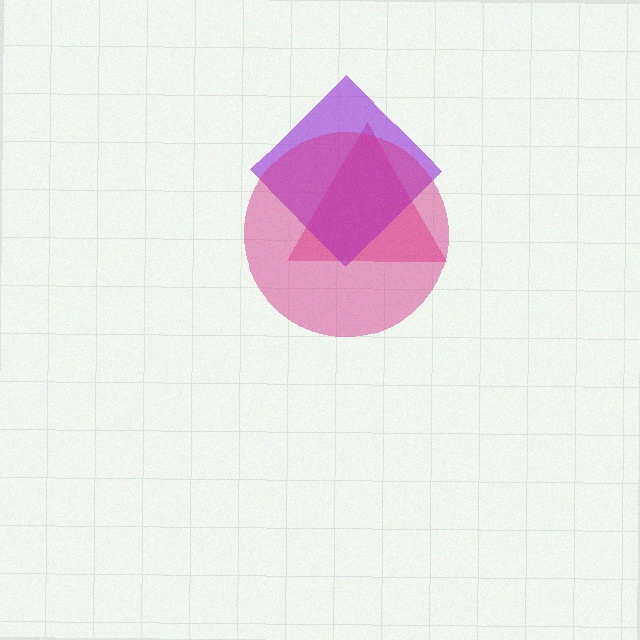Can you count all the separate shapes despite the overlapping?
Yes, there are 3 separate shapes.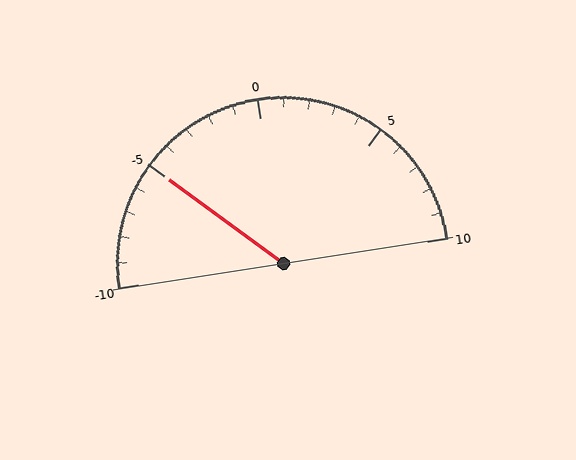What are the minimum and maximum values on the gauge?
The gauge ranges from -10 to 10.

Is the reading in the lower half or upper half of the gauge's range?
The reading is in the lower half of the range (-10 to 10).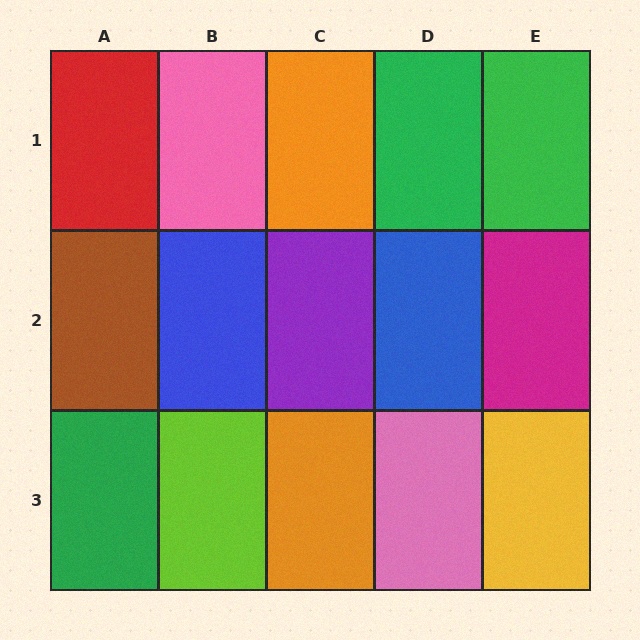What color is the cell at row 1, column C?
Orange.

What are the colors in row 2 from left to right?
Brown, blue, purple, blue, magenta.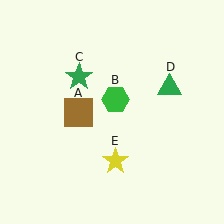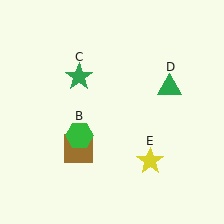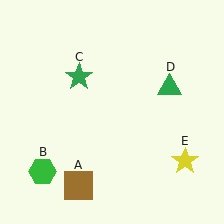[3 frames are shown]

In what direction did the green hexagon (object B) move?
The green hexagon (object B) moved down and to the left.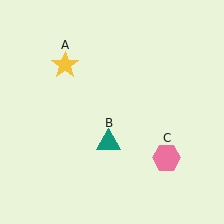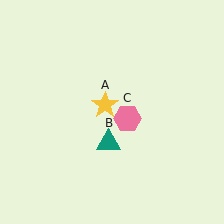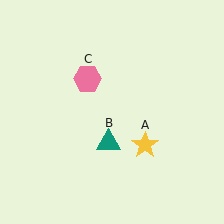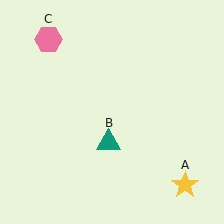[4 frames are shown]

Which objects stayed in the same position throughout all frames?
Teal triangle (object B) remained stationary.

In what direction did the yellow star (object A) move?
The yellow star (object A) moved down and to the right.